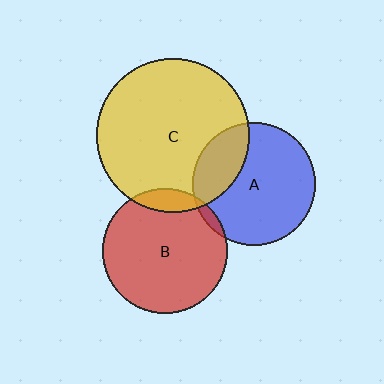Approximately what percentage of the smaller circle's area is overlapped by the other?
Approximately 5%.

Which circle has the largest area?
Circle C (yellow).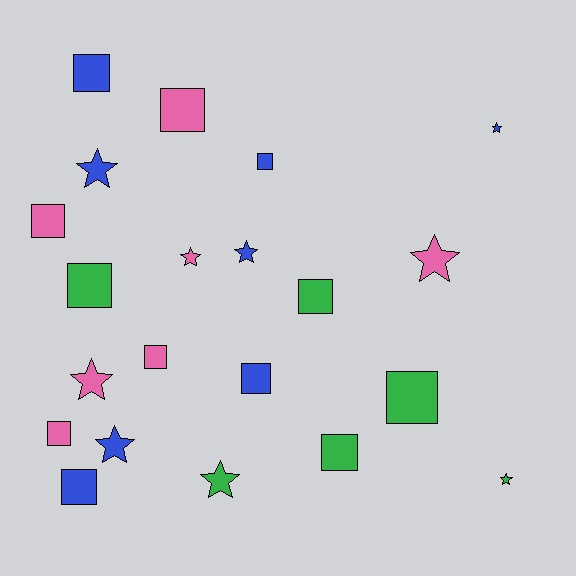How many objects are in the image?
There are 21 objects.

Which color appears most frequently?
Blue, with 8 objects.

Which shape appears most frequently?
Square, with 12 objects.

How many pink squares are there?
There are 4 pink squares.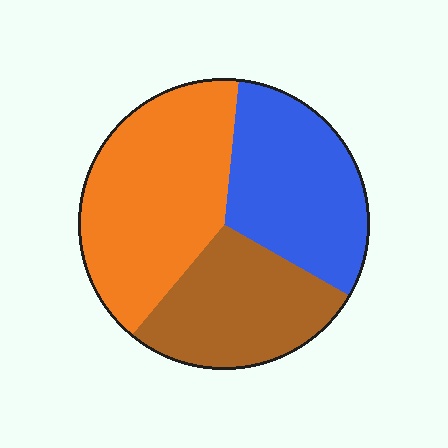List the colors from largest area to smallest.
From largest to smallest: orange, blue, brown.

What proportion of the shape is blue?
Blue takes up between a quarter and a half of the shape.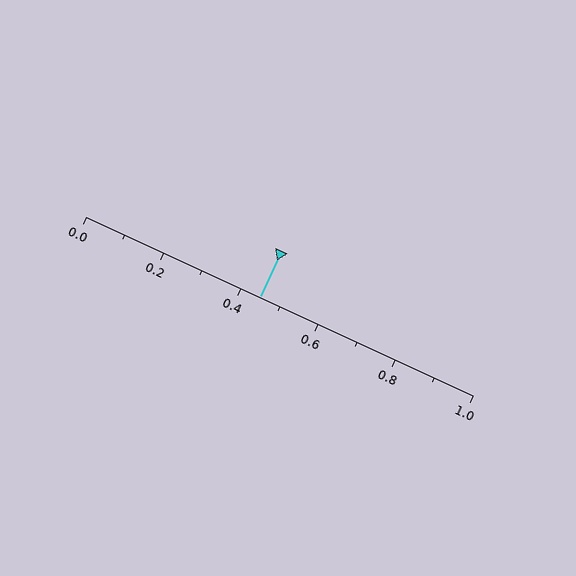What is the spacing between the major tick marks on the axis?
The major ticks are spaced 0.2 apart.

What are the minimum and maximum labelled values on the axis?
The axis runs from 0.0 to 1.0.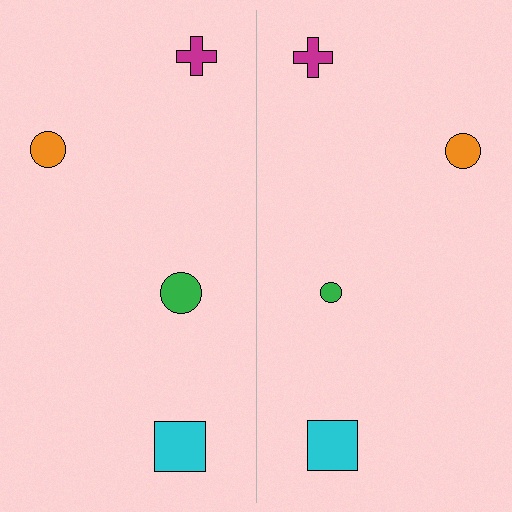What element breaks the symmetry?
The green circle on the right side has a different size than its mirror counterpart.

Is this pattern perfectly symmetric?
No, the pattern is not perfectly symmetric. The green circle on the right side has a different size than its mirror counterpart.